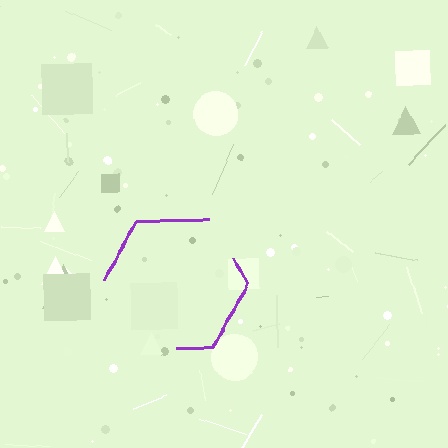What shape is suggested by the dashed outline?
The dashed outline suggests a hexagon.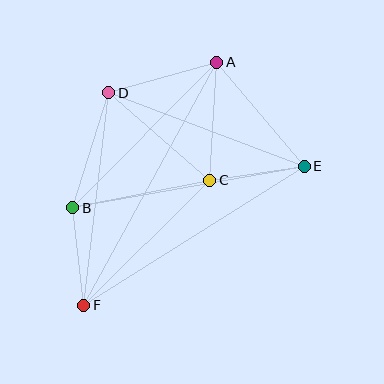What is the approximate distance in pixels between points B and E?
The distance between B and E is approximately 235 pixels.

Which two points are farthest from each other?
Points A and F are farthest from each other.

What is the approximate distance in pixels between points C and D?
The distance between C and D is approximately 134 pixels.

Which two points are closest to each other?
Points C and E are closest to each other.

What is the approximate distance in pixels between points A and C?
The distance between A and C is approximately 118 pixels.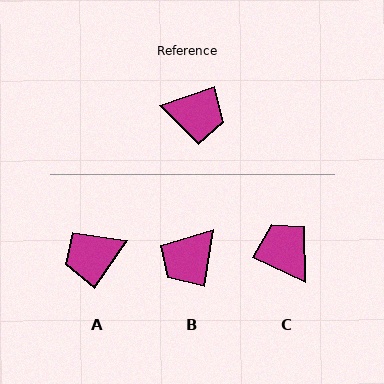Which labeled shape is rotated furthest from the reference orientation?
A, about 144 degrees away.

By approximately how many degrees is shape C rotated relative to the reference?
Approximately 136 degrees counter-clockwise.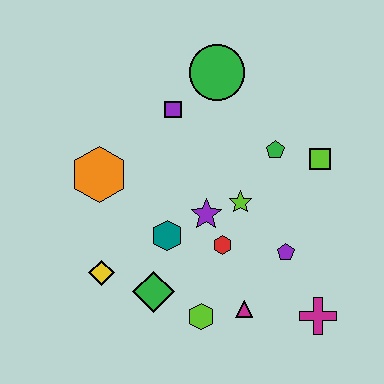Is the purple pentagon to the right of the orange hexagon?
Yes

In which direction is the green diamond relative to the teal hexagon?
The green diamond is below the teal hexagon.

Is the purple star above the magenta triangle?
Yes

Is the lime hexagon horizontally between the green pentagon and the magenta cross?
No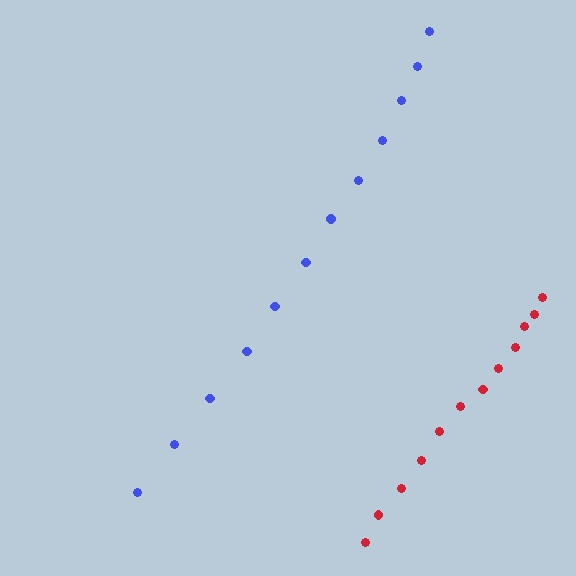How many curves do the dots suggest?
There are 2 distinct paths.